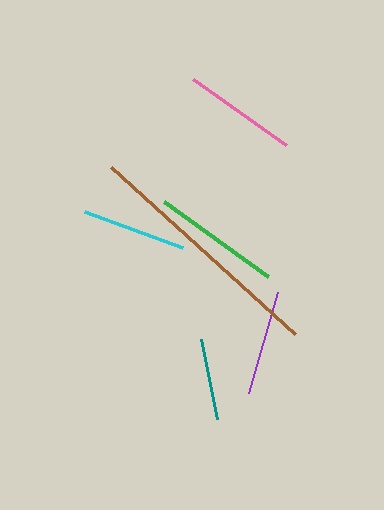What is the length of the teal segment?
The teal segment is approximately 81 pixels long.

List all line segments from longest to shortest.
From longest to shortest: brown, green, pink, purple, cyan, teal.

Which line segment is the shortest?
The teal line is the shortest at approximately 81 pixels.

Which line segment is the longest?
The brown line is the longest at approximately 248 pixels.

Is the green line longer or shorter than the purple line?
The green line is longer than the purple line.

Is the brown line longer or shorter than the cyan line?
The brown line is longer than the cyan line.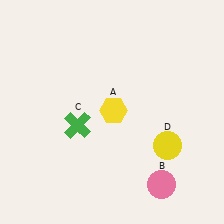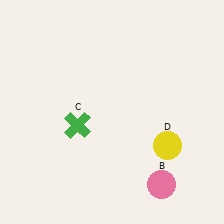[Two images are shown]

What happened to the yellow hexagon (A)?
The yellow hexagon (A) was removed in Image 2. It was in the top-right area of Image 1.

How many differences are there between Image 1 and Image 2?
There is 1 difference between the two images.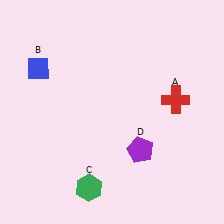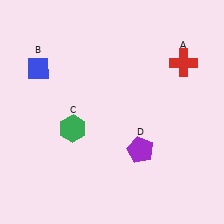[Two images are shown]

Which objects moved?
The objects that moved are: the red cross (A), the green hexagon (C).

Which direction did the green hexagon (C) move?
The green hexagon (C) moved up.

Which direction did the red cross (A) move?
The red cross (A) moved up.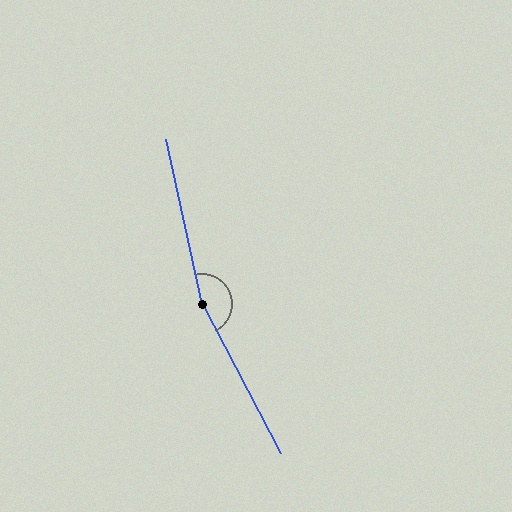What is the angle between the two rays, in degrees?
Approximately 164 degrees.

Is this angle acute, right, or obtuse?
It is obtuse.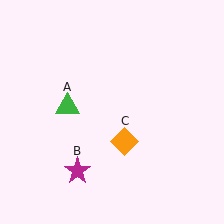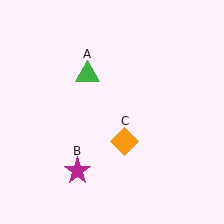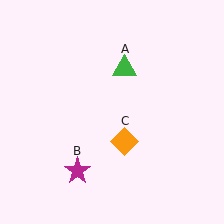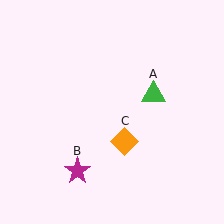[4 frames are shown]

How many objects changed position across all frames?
1 object changed position: green triangle (object A).